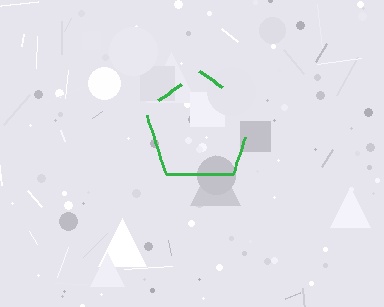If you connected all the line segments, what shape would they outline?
They would outline a pentagon.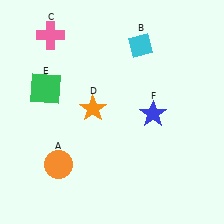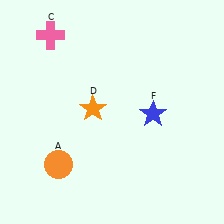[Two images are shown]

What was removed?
The cyan diamond (B), the green square (E) were removed in Image 2.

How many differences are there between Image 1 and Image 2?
There are 2 differences between the two images.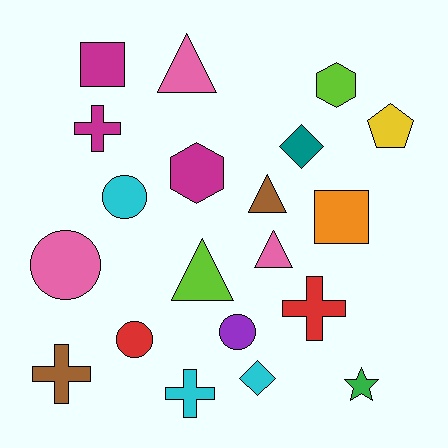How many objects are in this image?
There are 20 objects.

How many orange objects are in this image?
There is 1 orange object.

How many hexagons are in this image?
There are 2 hexagons.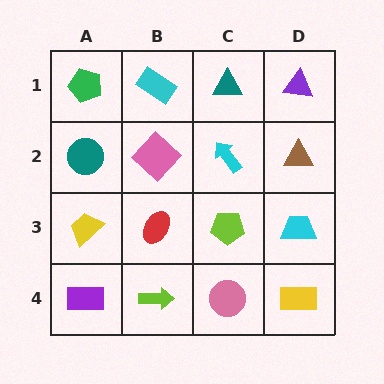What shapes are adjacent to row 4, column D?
A cyan trapezoid (row 3, column D), a pink circle (row 4, column C).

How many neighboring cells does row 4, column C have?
3.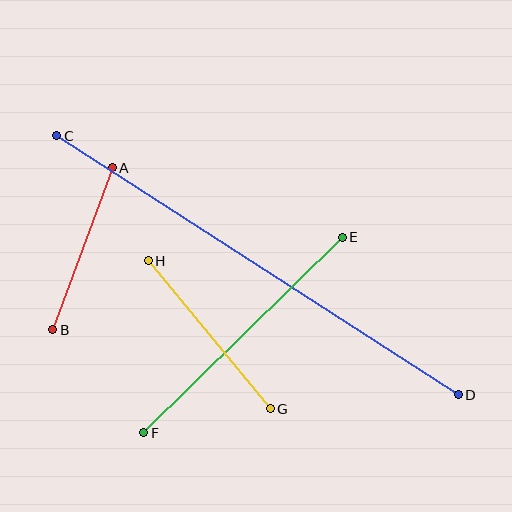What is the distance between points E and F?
The distance is approximately 279 pixels.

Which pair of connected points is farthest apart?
Points C and D are farthest apart.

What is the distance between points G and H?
The distance is approximately 192 pixels.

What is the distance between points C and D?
The distance is approximately 478 pixels.